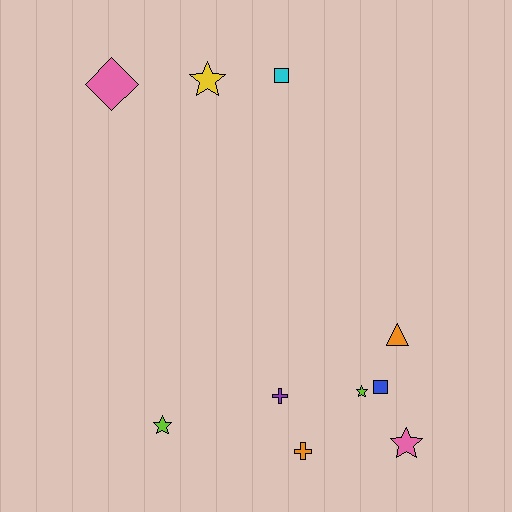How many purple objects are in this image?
There is 1 purple object.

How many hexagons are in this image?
There are no hexagons.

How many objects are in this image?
There are 10 objects.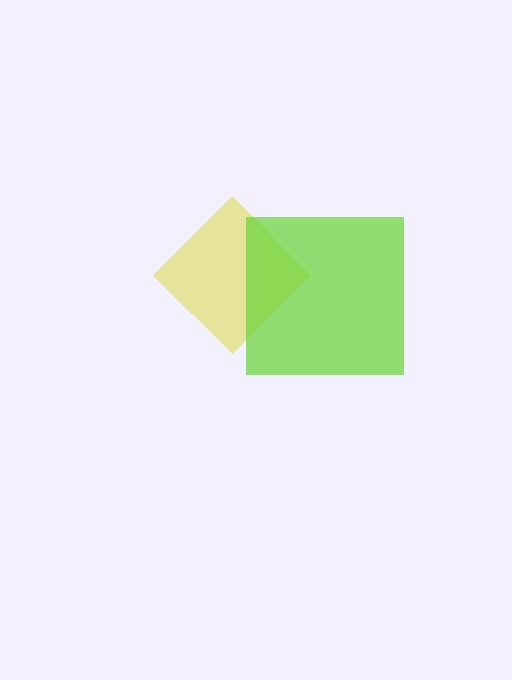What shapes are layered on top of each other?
The layered shapes are: a yellow diamond, a lime square.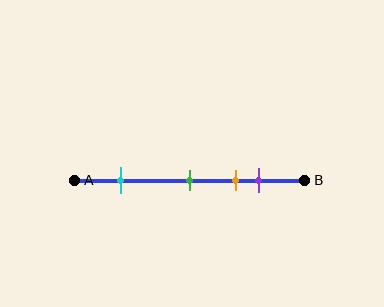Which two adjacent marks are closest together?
The orange and purple marks are the closest adjacent pair.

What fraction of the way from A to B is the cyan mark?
The cyan mark is approximately 20% (0.2) of the way from A to B.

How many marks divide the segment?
There are 4 marks dividing the segment.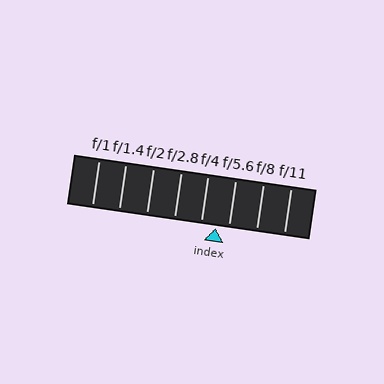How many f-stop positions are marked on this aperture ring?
There are 8 f-stop positions marked.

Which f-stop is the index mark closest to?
The index mark is closest to f/5.6.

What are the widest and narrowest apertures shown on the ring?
The widest aperture shown is f/1 and the narrowest is f/11.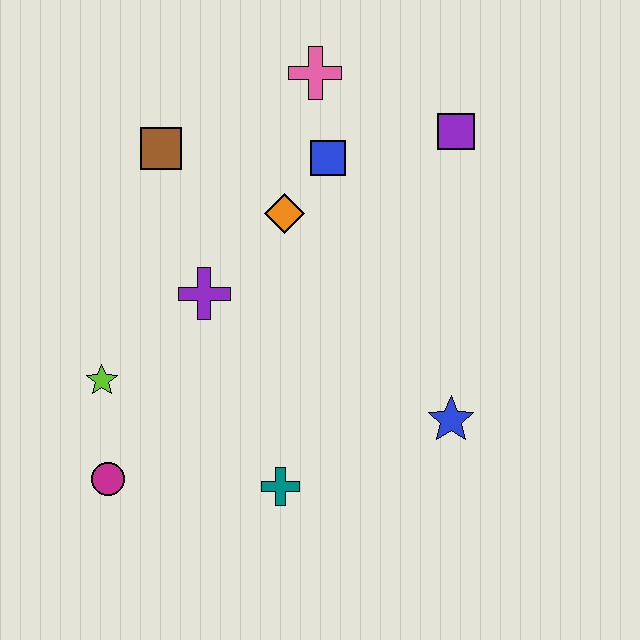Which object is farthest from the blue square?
The magenta circle is farthest from the blue square.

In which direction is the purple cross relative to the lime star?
The purple cross is to the right of the lime star.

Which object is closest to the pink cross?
The blue square is closest to the pink cross.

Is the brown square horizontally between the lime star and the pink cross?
Yes